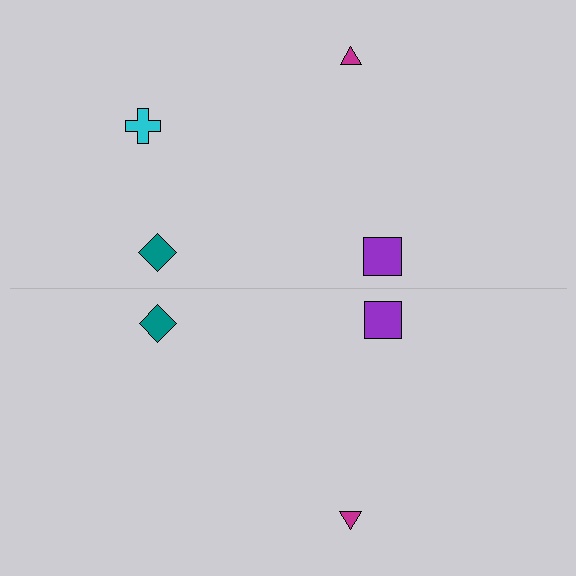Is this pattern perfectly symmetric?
No, the pattern is not perfectly symmetric. A cyan cross is missing from the bottom side.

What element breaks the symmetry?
A cyan cross is missing from the bottom side.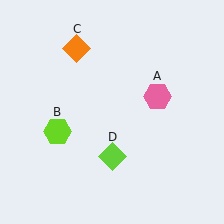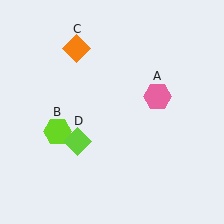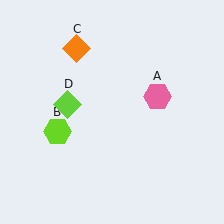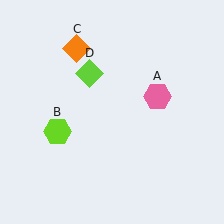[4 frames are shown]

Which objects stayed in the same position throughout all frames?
Pink hexagon (object A) and lime hexagon (object B) and orange diamond (object C) remained stationary.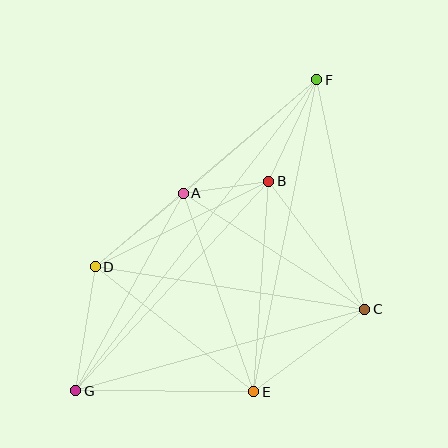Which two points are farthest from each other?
Points F and G are farthest from each other.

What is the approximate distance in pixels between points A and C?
The distance between A and C is approximately 216 pixels.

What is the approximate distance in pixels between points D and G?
The distance between D and G is approximately 125 pixels.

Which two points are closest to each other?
Points A and B are closest to each other.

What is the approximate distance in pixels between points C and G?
The distance between C and G is approximately 300 pixels.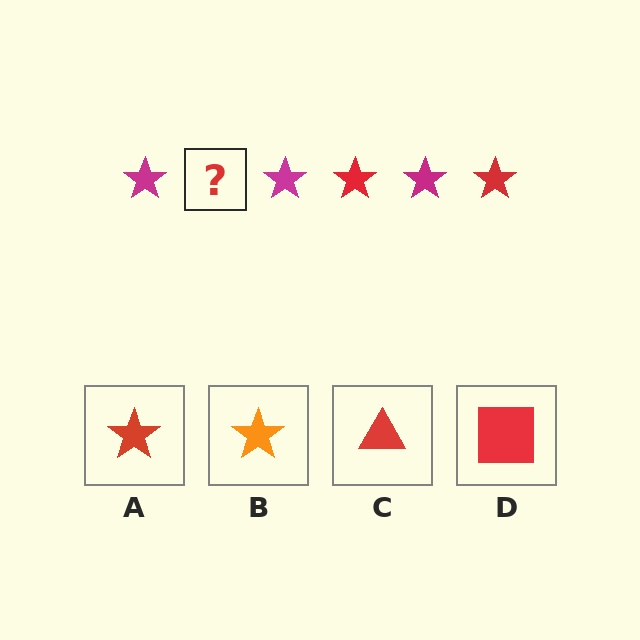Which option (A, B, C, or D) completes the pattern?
A.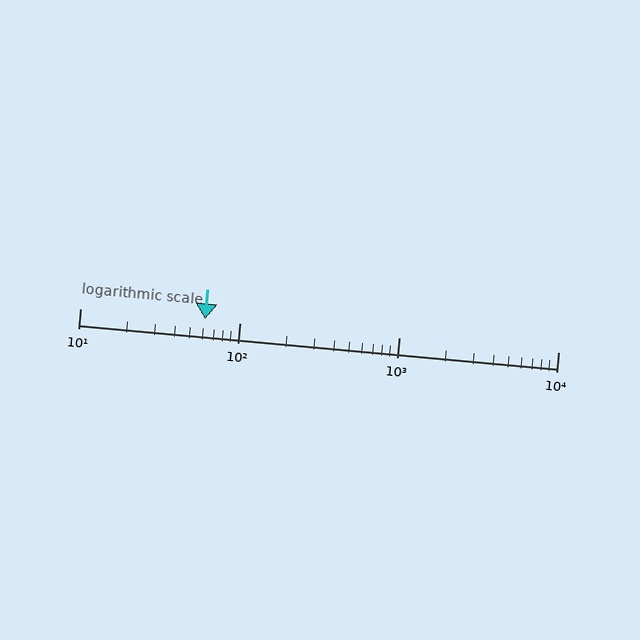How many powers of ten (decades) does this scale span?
The scale spans 3 decades, from 10 to 10000.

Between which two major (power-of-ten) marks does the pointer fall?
The pointer is between 10 and 100.